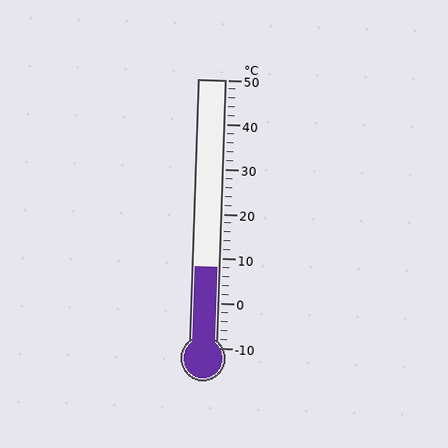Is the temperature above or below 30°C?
The temperature is below 30°C.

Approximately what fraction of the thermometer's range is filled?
The thermometer is filled to approximately 30% of its range.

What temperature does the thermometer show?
The thermometer shows approximately 8°C.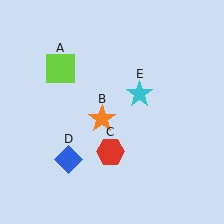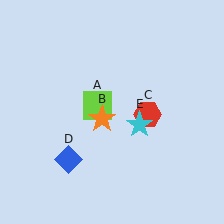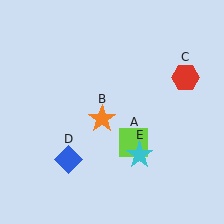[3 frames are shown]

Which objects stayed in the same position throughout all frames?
Orange star (object B) and blue diamond (object D) remained stationary.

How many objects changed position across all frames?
3 objects changed position: lime square (object A), red hexagon (object C), cyan star (object E).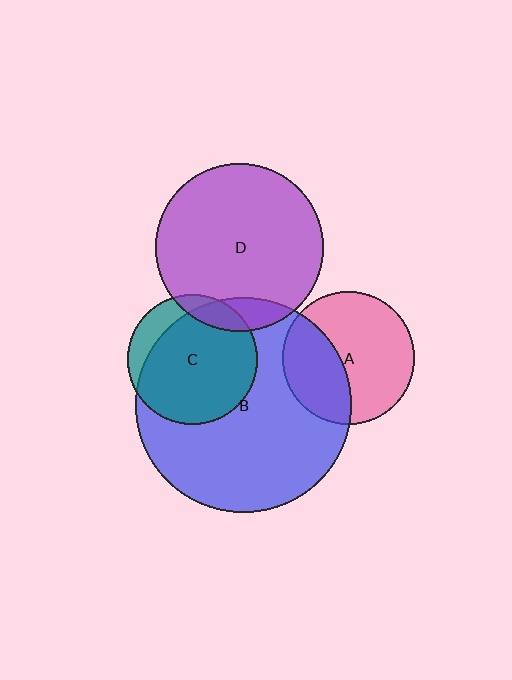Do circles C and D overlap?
Yes.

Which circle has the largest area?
Circle B (blue).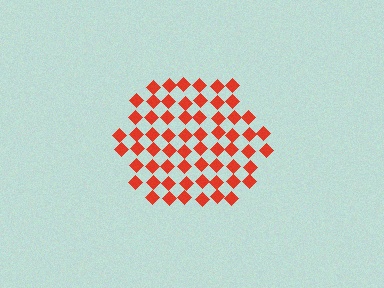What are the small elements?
The small elements are diamonds.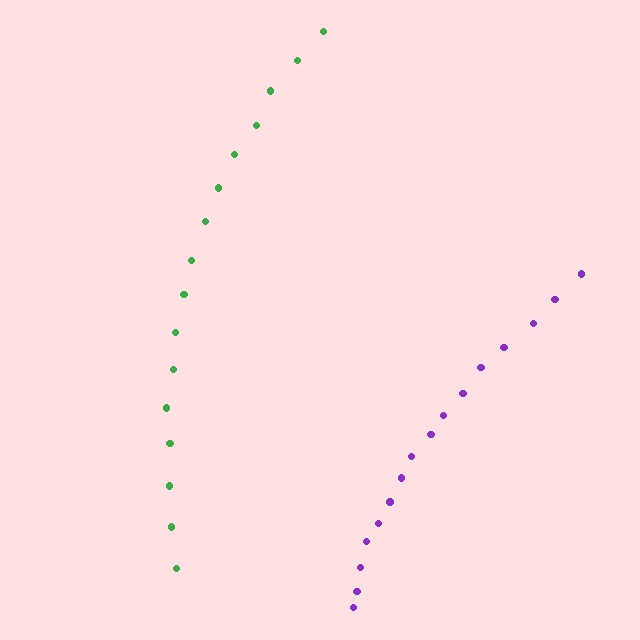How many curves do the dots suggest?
There are 2 distinct paths.